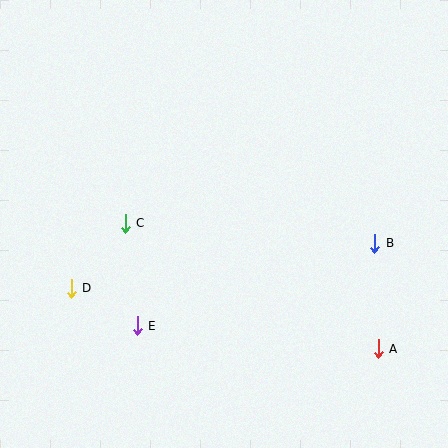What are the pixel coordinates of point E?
Point E is at (138, 326).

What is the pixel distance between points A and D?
The distance between A and D is 313 pixels.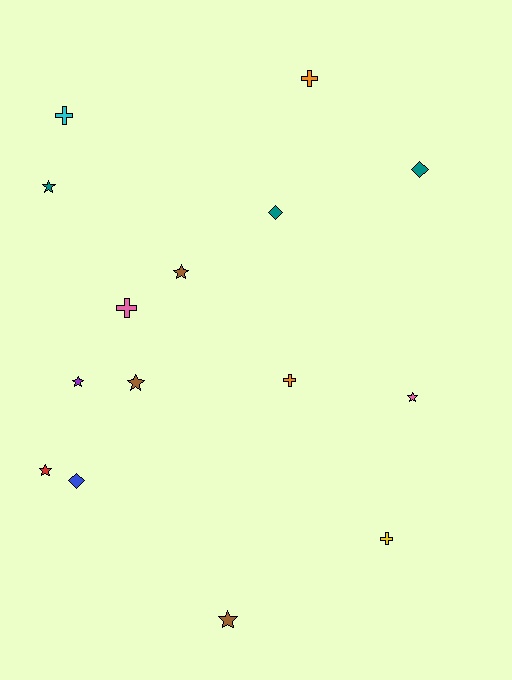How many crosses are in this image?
There are 5 crosses.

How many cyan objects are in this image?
There is 1 cyan object.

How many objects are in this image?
There are 15 objects.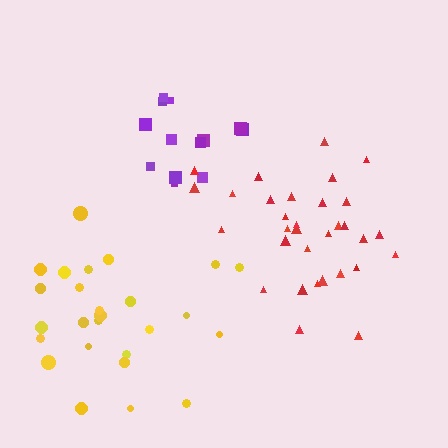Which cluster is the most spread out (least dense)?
Yellow.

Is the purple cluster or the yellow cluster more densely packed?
Purple.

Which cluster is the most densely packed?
Purple.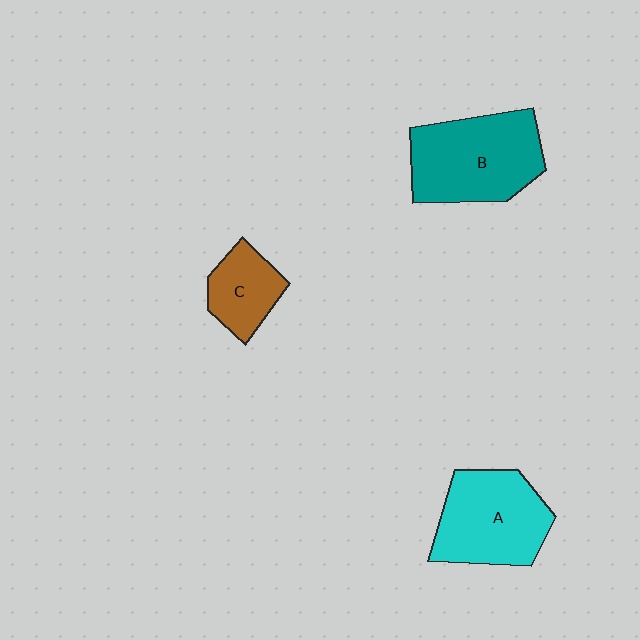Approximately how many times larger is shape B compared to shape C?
Approximately 2.1 times.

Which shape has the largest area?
Shape B (teal).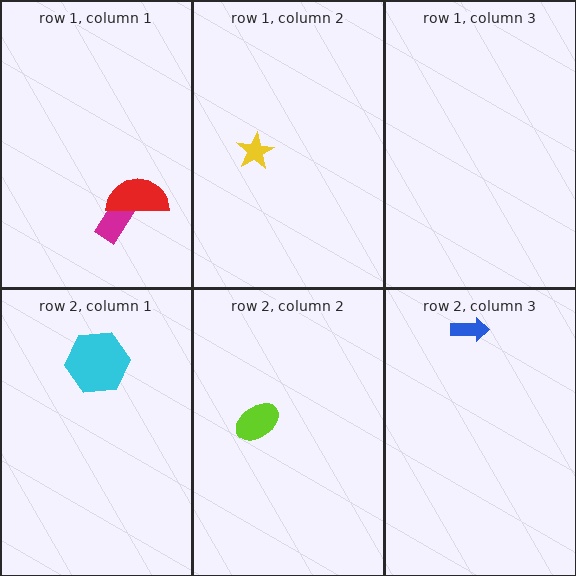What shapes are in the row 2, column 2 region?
The lime ellipse.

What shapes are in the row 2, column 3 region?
The blue arrow.